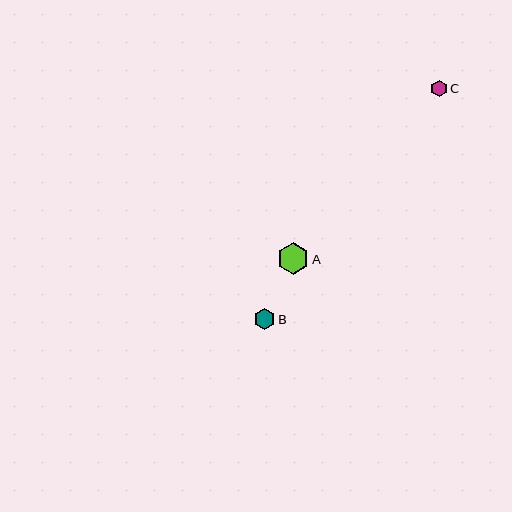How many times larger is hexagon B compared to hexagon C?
Hexagon B is approximately 1.3 times the size of hexagon C.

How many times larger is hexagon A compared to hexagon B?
Hexagon A is approximately 1.5 times the size of hexagon B.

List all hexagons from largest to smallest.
From largest to smallest: A, B, C.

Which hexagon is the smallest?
Hexagon C is the smallest with a size of approximately 16 pixels.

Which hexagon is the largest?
Hexagon A is the largest with a size of approximately 32 pixels.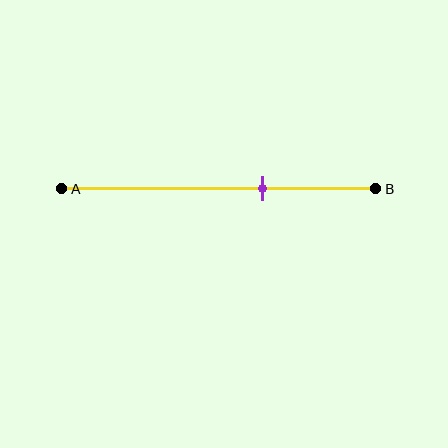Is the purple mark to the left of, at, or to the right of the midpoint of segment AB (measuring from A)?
The purple mark is to the right of the midpoint of segment AB.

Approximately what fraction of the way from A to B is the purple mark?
The purple mark is approximately 65% of the way from A to B.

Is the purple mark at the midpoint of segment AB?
No, the mark is at about 65% from A, not at the 50% midpoint.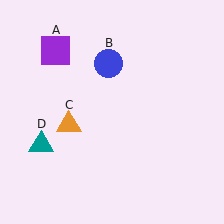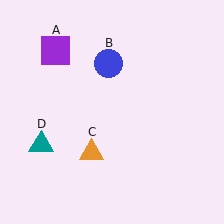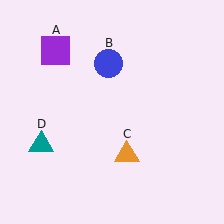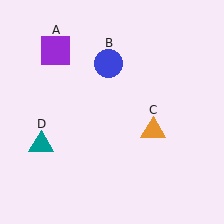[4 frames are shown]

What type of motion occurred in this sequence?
The orange triangle (object C) rotated counterclockwise around the center of the scene.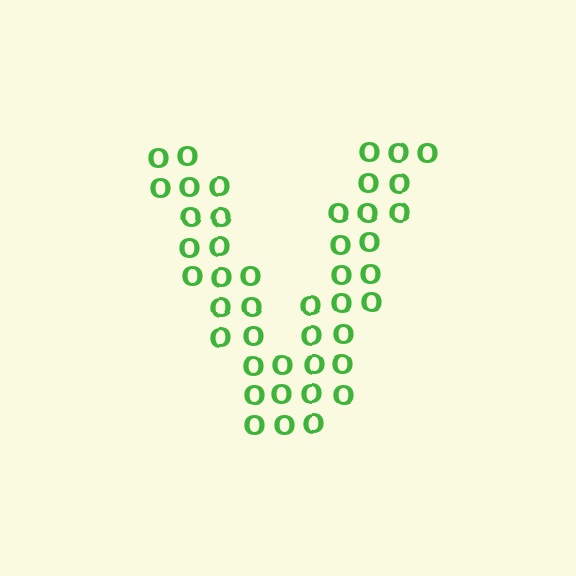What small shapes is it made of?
It is made of small letter O's.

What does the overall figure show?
The overall figure shows the letter V.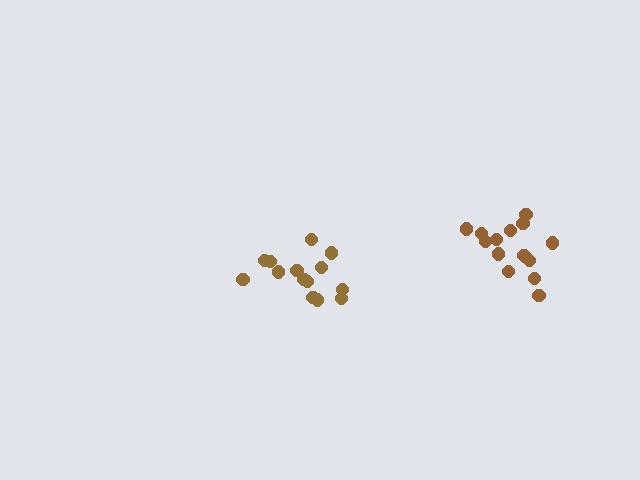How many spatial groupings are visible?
There are 2 spatial groupings.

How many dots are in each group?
Group 1: 15 dots, Group 2: 15 dots (30 total).